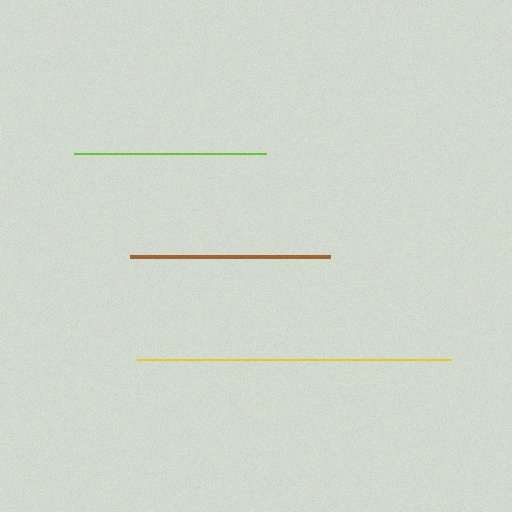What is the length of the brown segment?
The brown segment is approximately 199 pixels long.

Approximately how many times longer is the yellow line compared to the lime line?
The yellow line is approximately 1.6 times the length of the lime line.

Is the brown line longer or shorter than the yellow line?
The yellow line is longer than the brown line.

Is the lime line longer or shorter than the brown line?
The brown line is longer than the lime line.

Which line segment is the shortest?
The lime line is the shortest at approximately 192 pixels.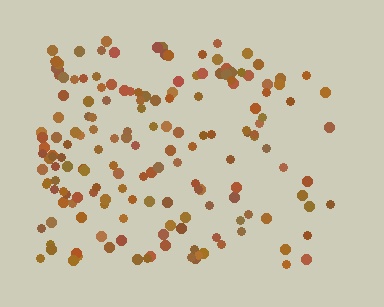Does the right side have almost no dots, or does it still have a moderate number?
Still a moderate number, just noticeably fewer than the left.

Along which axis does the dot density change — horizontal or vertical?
Horizontal.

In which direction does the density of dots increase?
From right to left, with the left side densest.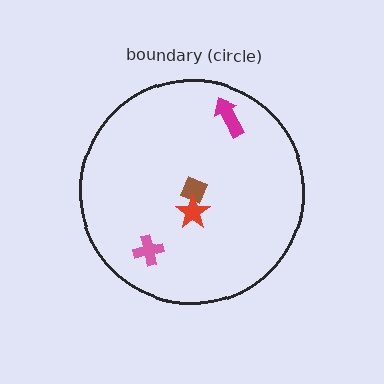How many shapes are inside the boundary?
4 inside, 0 outside.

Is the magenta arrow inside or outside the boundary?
Inside.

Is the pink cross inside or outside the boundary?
Inside.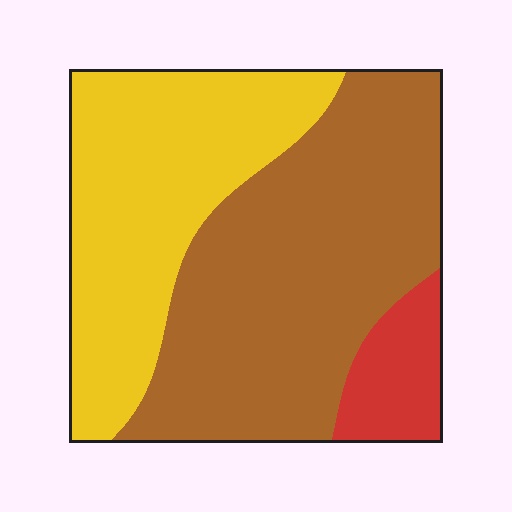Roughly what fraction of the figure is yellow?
Yellow takes up about three eighths (3/8) of the figure.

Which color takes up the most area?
Brown, at roughly 50%.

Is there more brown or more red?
Brown.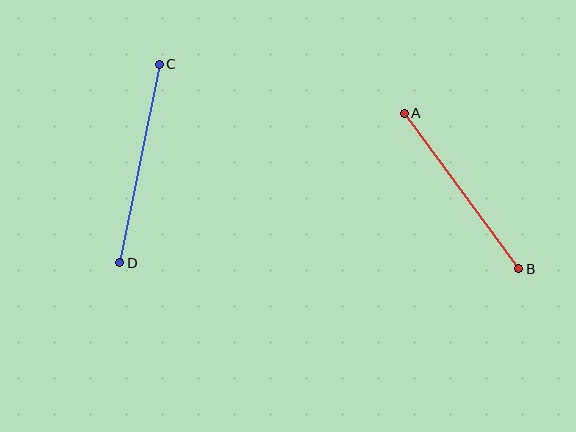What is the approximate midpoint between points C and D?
The midpoint is at approximately (140, 163) pixels.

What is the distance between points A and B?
The distance is approximately 193 pixels.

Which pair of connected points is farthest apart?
Points C and D are farthest apart.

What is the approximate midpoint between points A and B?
The midpoint is at approximately (462, 191) pixels.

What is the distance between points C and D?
The distance is approximately 203 pixels.